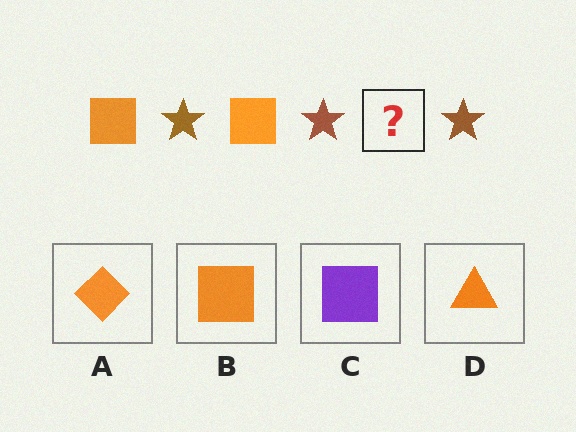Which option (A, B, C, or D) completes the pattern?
B.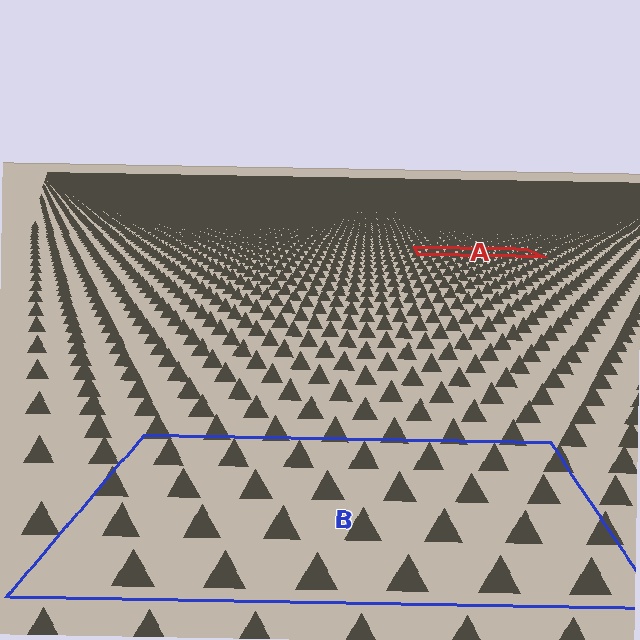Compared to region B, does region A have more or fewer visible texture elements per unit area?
Region A has more texture elements per unit area — they are packed more densely because it is farther away.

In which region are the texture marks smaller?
The texture marks are smaller in region A, because it is farther away.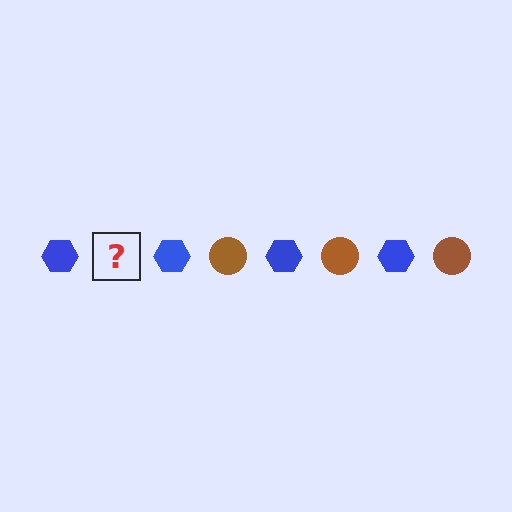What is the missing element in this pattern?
The missing element is a brown circle.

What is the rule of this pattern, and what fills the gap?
The rule is that the pattern alternates between blue hexagon and brown circle. The gap should be filled with a brown circle.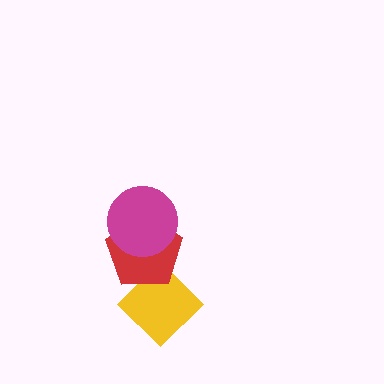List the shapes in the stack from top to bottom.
From top to bottom: the magenta circle, the red pentagon, the yellow diamond.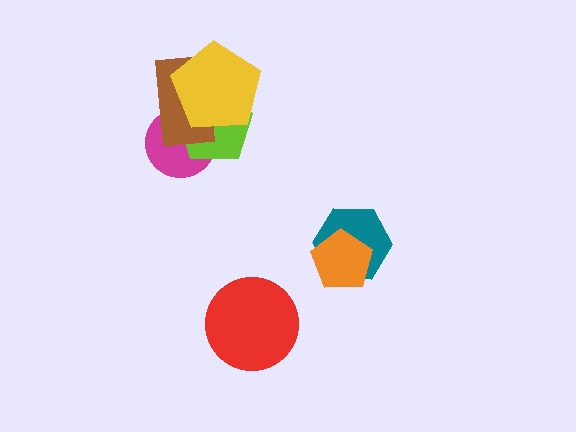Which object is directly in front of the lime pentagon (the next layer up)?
The brown rectangle is directly in front of the lime pentagon.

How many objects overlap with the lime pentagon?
3 objects overlap with the lime pentagon.